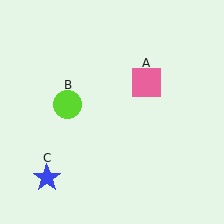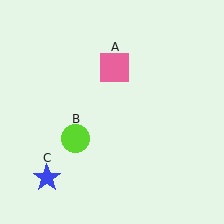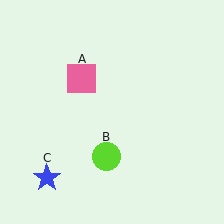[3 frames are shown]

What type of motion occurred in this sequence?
The pink square (object A), lime circle (object B) rotated counterclockwise around the center of the scene.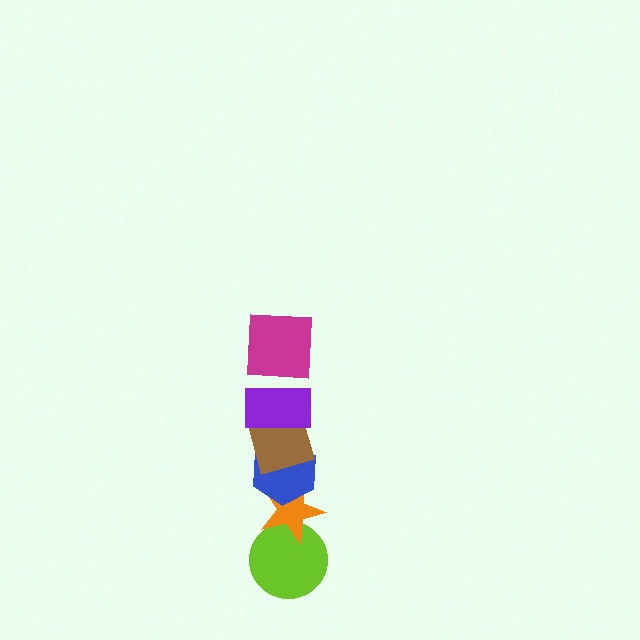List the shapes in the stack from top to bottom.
From top to bottom: the magenta square, the purple rectangle, the brown square, the blue hexagon, the orange star, the lime circle.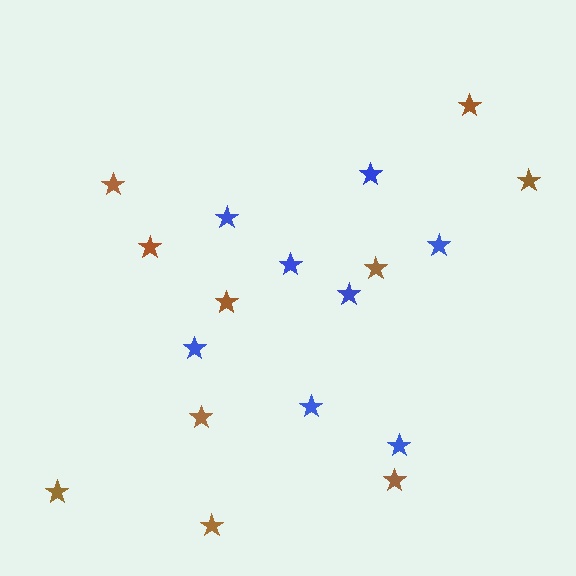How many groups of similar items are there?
There are 2 groups: one group of brown stars (10) and one group of blue stars (8).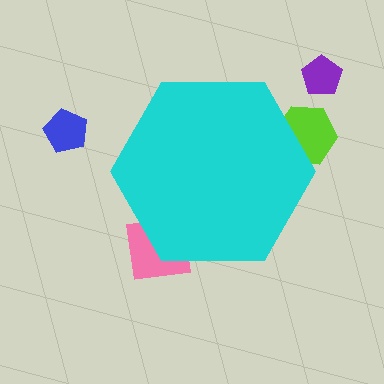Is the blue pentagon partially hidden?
No, the blue pentagon is fully visible.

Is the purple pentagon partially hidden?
No, the purple pentagon is fully visible.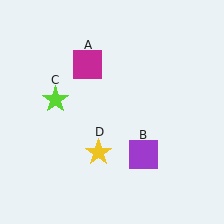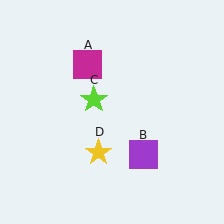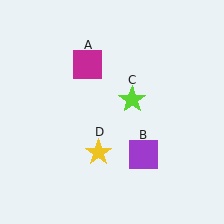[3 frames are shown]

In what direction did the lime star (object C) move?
The lime star (object C) moved right.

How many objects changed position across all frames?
1 object changed position: lime star (object C).